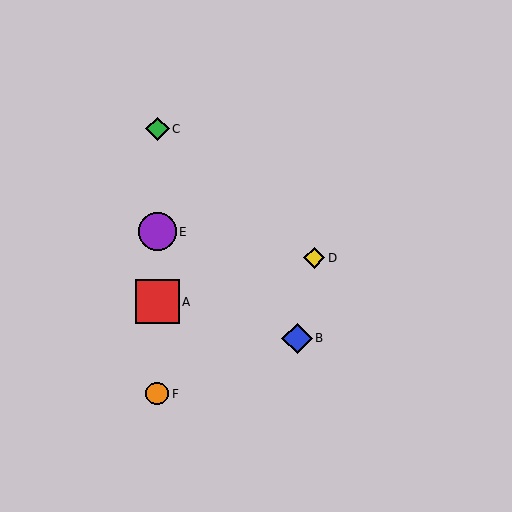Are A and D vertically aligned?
No, A is at x≈157 and D is at x≈314.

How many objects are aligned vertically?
4 objects (A, C, E, F) are aligned vertically.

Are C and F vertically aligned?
Yes, both are at x≈157.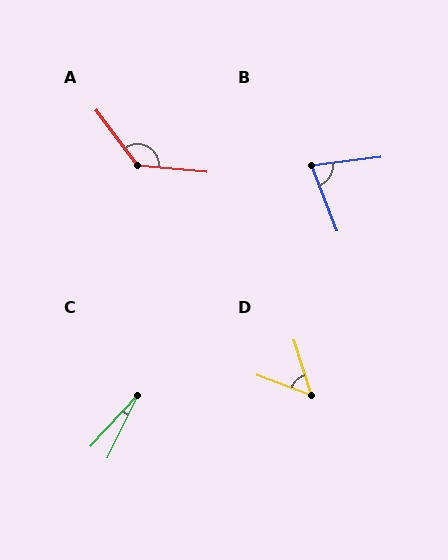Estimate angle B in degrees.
Approximately 76 degrees.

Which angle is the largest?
A, at approximately 131 degrees.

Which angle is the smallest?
C, at approximately 17 degrees.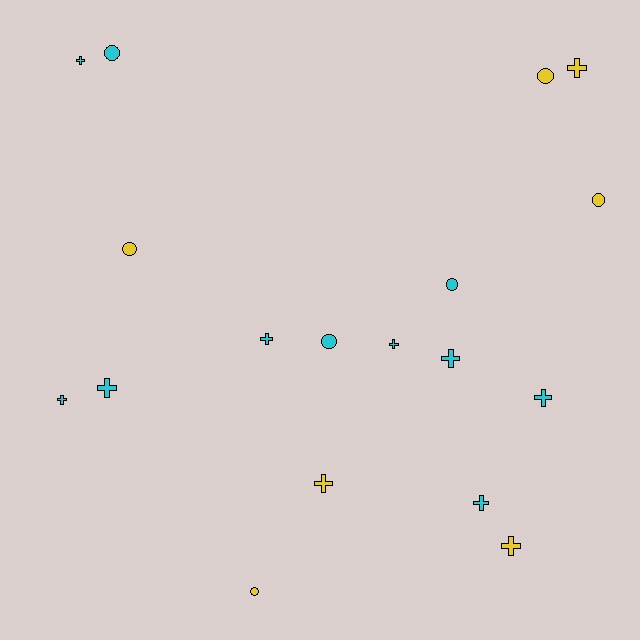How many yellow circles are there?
There are 4 yellow circles.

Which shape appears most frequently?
Cross, with 11 objects.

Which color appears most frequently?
Cyan, with 11 objects.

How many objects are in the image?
There are 18 objects.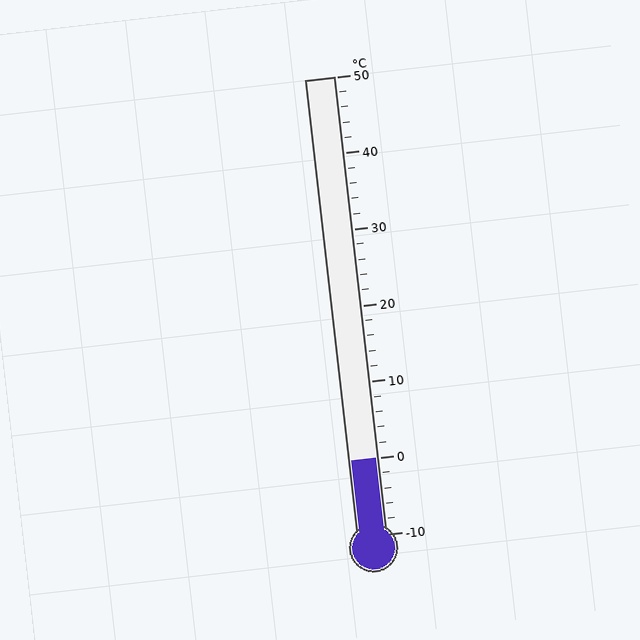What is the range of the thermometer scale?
The thermometer scale ranges from -10°C to 50°C.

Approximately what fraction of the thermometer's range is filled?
The thermometer is filled to approximately 15% of its range.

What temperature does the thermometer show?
The thermometer shows approximately 0°C.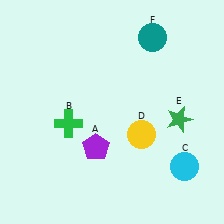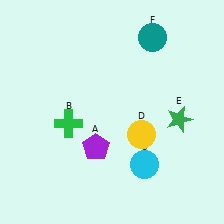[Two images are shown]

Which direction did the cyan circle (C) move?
The cyan circle (C) moved left.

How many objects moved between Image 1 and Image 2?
1 object moved between the two images.